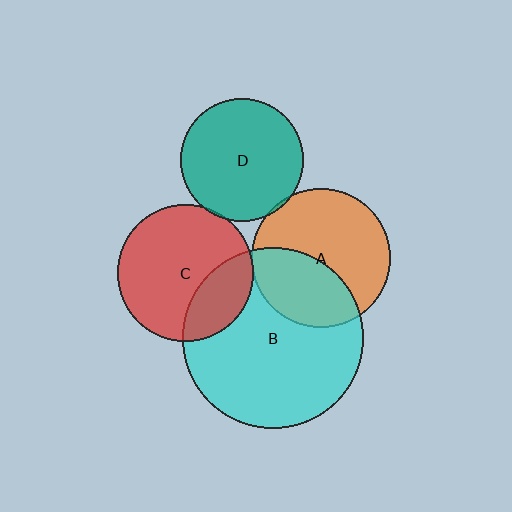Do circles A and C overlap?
Yes.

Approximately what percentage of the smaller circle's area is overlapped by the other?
Approximately 5%.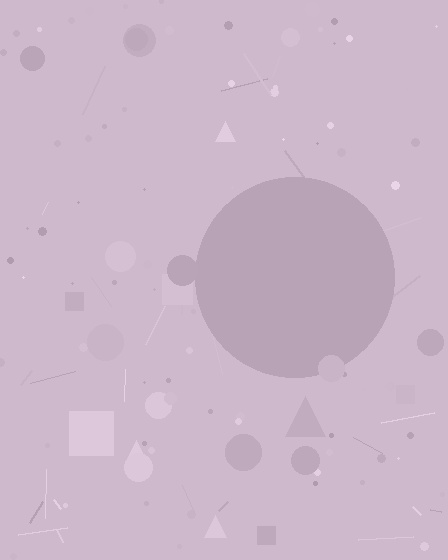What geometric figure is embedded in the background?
A circle is embedded in the background.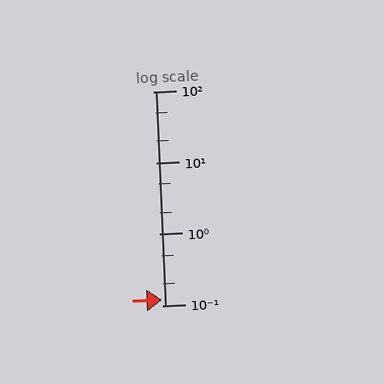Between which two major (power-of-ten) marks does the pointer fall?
The pointer is between 0.1 and 1.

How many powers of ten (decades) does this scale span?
The scale spans 3 decades, from 0.1 to 100.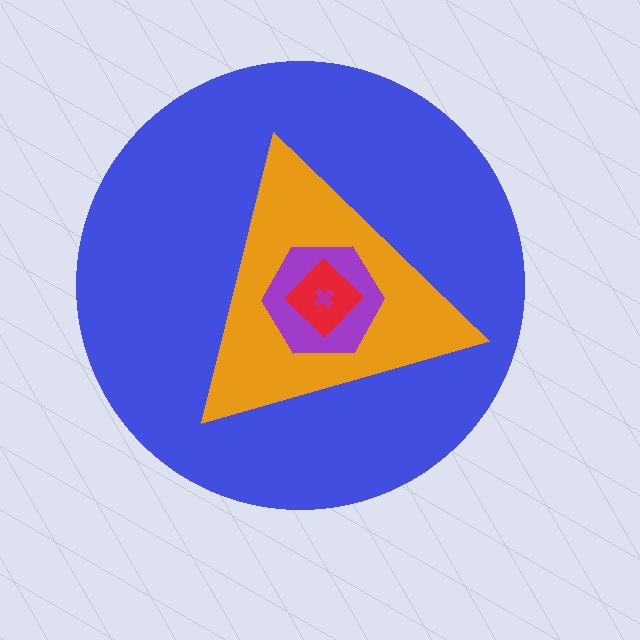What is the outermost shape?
The blue circle.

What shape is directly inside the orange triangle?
The purple hexagon.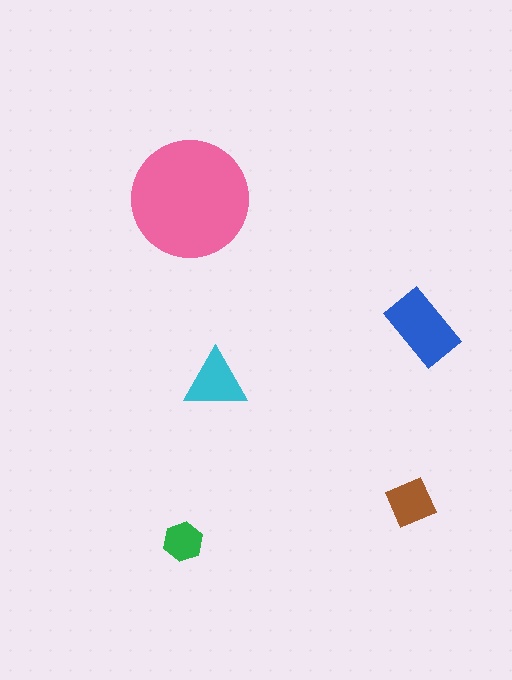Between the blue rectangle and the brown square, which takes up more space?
The blue rectangle.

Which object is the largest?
The pink circle.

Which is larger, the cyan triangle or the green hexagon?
The cyan triangle.